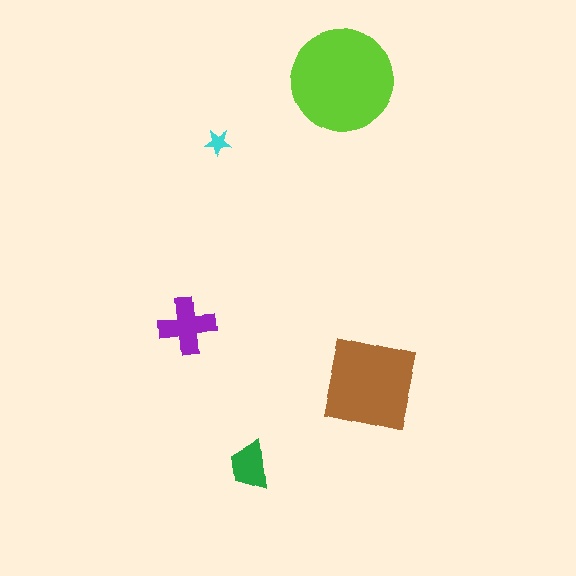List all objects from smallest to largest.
The cyan star, the green trapezoid, the purple cross, the brown square, the lime circle.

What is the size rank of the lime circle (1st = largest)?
1st.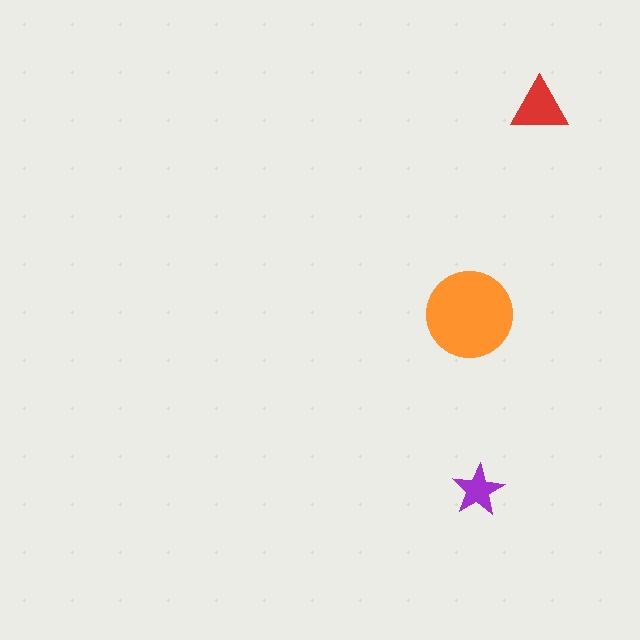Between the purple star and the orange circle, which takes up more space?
The orange circle.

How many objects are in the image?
There are 3 objects in the image.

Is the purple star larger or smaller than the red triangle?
Smaller.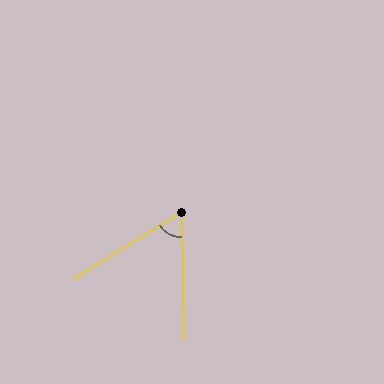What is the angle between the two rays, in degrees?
Approximately 60 degrees.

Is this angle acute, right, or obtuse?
It is acute.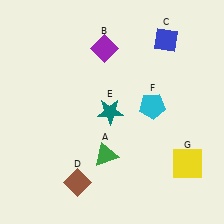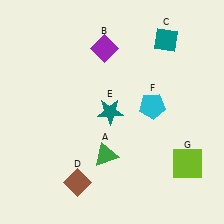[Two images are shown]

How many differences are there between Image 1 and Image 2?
There are 2 differences between the two images.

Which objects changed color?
C changed from blue to teal. G changed from yellow to lime.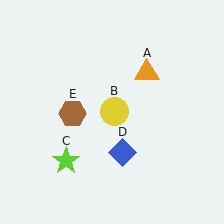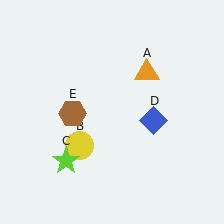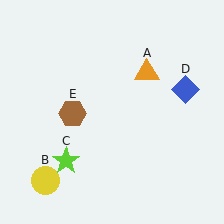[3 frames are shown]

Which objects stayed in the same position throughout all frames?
Orange triangle (object A) and lime star (object C) and brown hexagon (object E) remained stationary.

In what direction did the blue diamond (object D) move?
The blue diamond (object D) moved up and to the right.